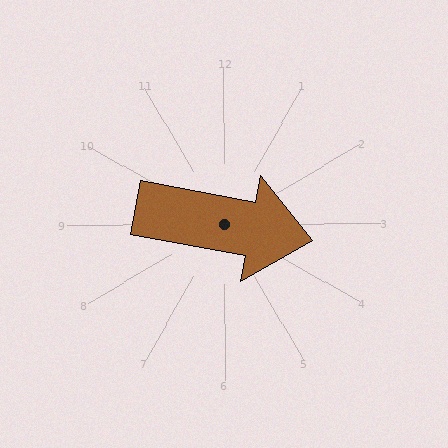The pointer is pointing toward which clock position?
Roughly 3 o'clock.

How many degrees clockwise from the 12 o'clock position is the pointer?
Approximately 101 degrees.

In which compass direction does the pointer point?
East.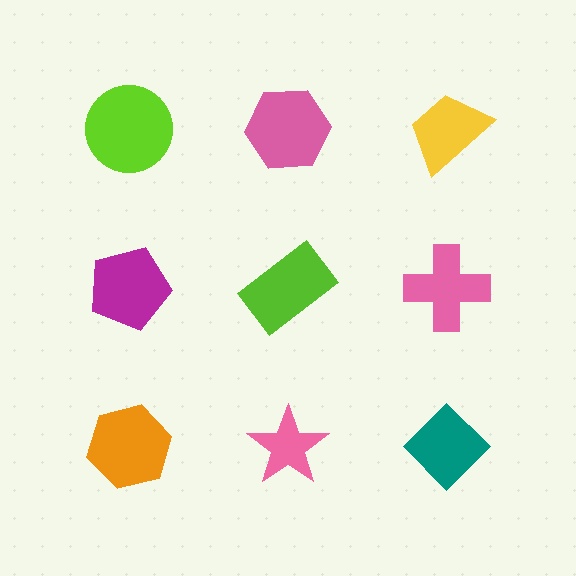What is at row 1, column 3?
A yellow trapezoid.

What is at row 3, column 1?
An orange hexagon.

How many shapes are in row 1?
3 shapes.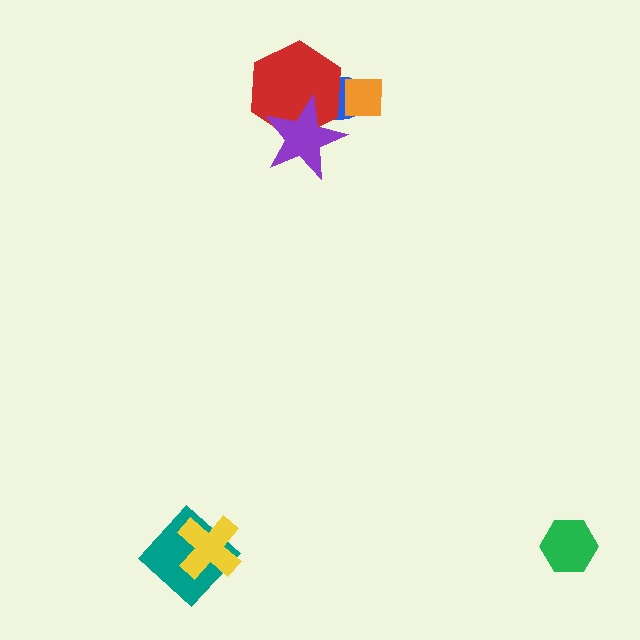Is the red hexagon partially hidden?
Yes, it is partially covered by another shape.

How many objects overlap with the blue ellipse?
3 objects overlap with the blue ellipse.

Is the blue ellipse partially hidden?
Yes, it is partially covered by another shape.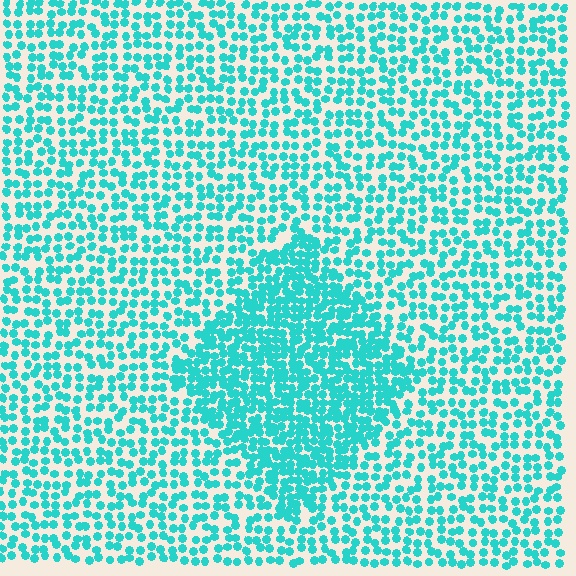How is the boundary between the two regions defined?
The boundary is defined by a change in element density (approximately 1.9x ratio). All elements are the same color, size, and shape.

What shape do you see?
I see a diamond.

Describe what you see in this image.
The image contains small cyan elements arranged at two different densities. A diamond-shaped region is visible where the elements are more densely packed than the surrounding area.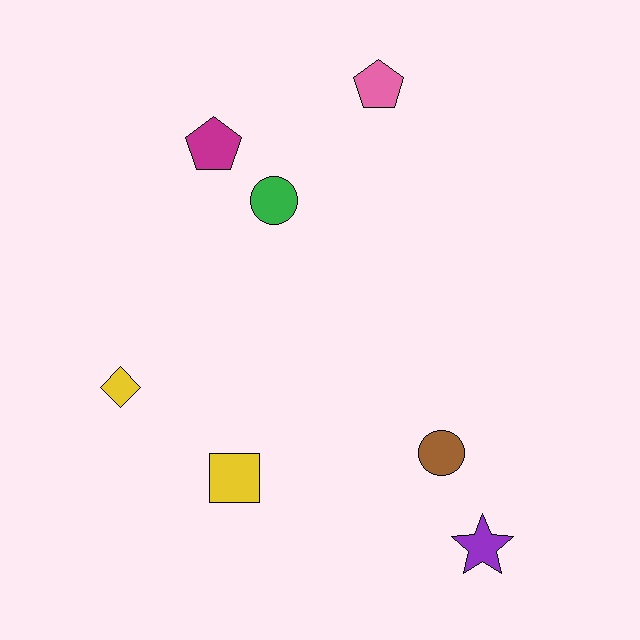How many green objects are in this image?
There is 1 green object.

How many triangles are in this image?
There are no triangles.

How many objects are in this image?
There are 7 objects.